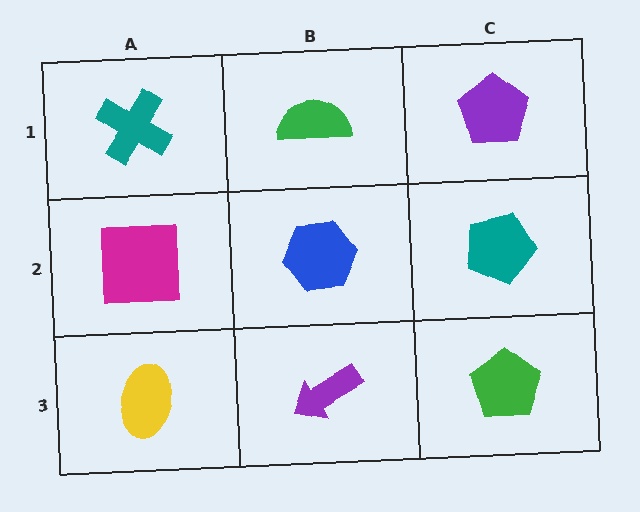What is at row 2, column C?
A teal pentagon.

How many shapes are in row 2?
3 shapes.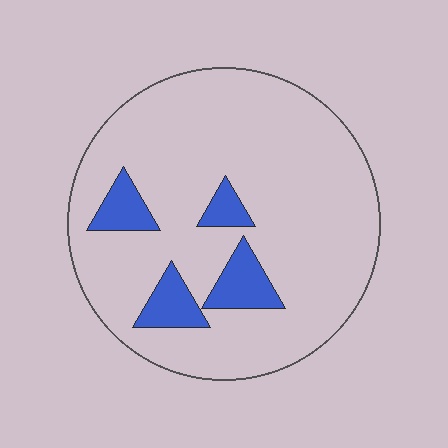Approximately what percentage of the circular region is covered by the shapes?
Approximately 15%.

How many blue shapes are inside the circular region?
4.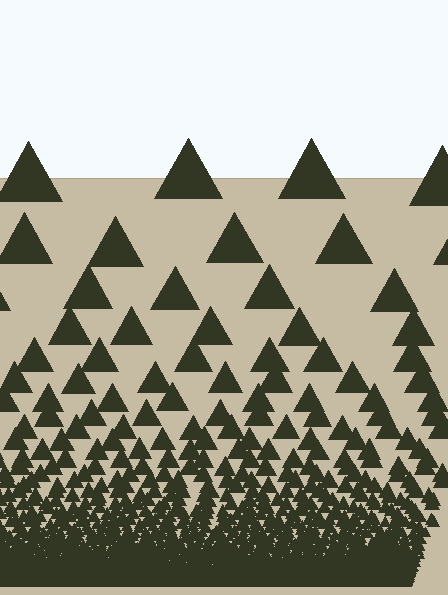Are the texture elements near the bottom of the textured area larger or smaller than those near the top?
Smaller. The gradient is inverted — elements near the bottom are smaller and denser.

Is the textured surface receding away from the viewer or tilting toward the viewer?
The surface appears to tilt toward the viewer. Texture elements get larger and sparser toward the top.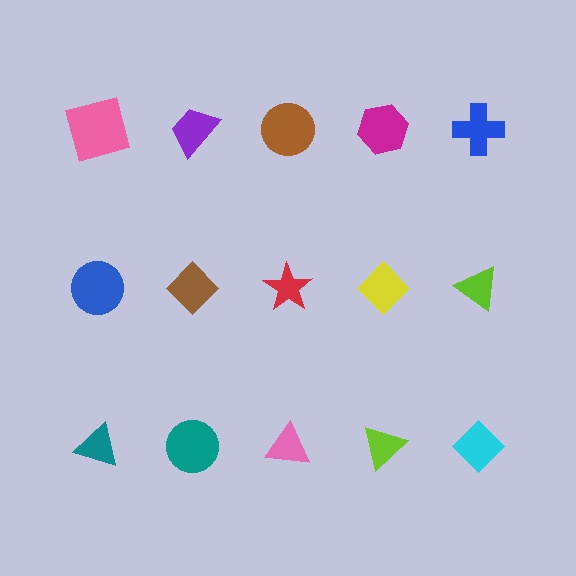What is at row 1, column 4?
A magenta hexagon.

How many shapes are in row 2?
5 shapes.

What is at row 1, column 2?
A purple trapezoid.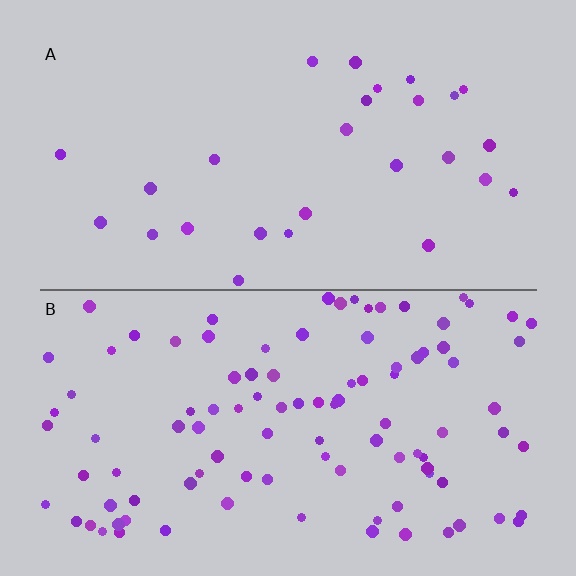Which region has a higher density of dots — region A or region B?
B (the bottom).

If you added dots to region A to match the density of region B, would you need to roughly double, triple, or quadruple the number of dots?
Approximately quadruple.